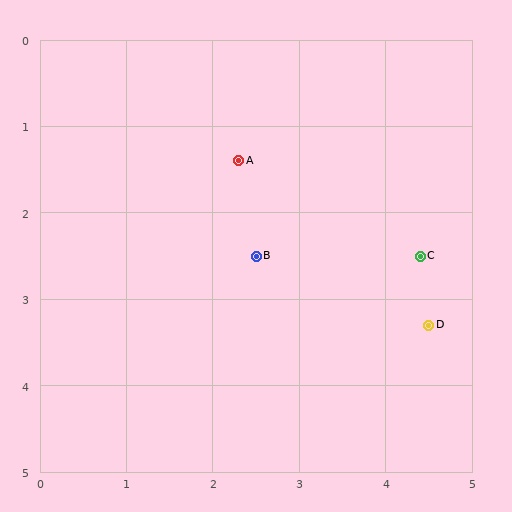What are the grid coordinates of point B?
Point B is at approximately (2.5, 2.5).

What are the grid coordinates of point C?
Point C is at approximately (4.4, 2.5).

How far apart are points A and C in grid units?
Points A and C are about 2.4 grid units apart.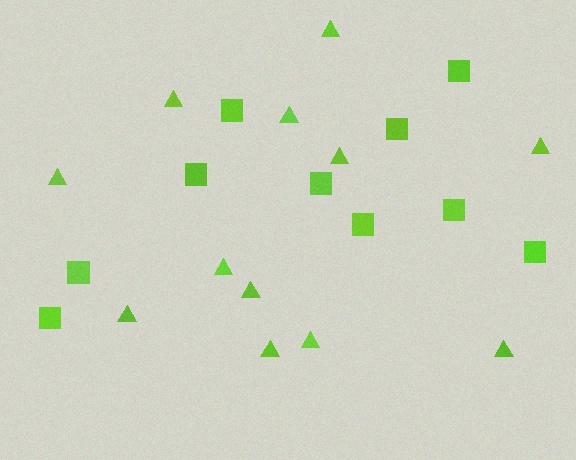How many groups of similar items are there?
There are 2 groups: one group of squares (10) and one group of triangles (12).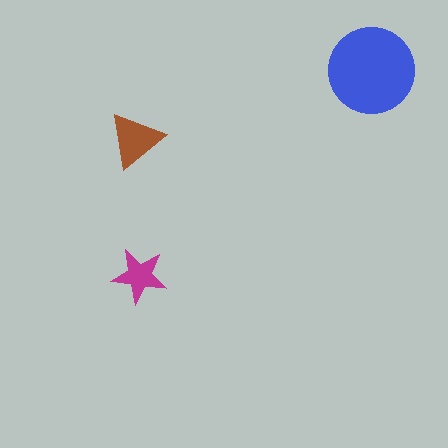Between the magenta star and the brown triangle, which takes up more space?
The brown triangle.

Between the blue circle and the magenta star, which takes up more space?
The blue circle.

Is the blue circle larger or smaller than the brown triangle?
Larger.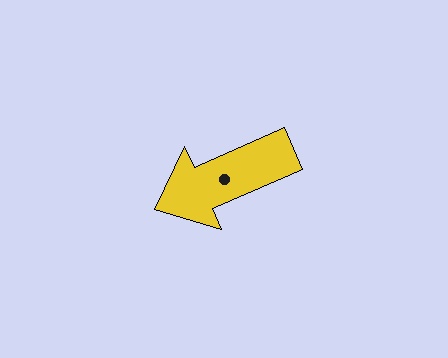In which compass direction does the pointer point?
Southwest.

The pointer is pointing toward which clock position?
Roughly 8 o'clock.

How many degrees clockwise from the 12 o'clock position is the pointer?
Approximately 246 degrees.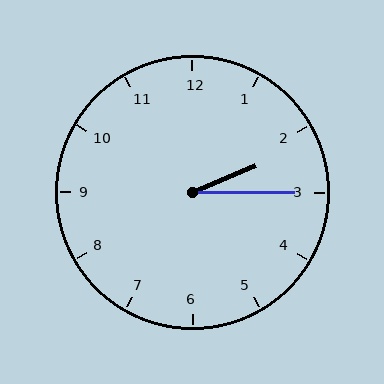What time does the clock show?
2:15.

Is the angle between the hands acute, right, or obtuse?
It is acute.